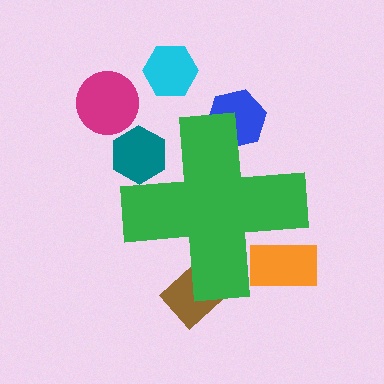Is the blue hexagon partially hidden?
Yes, the blue hexagon is partially hidden behind the green cross.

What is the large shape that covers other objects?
A green cross.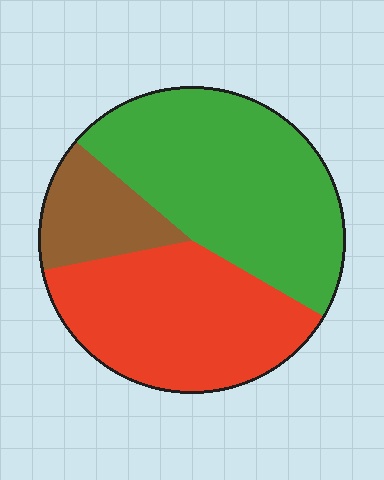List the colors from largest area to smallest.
From largest to smallest: green, red, brown.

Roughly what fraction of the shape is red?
Red takes up between a quarter and a half of the shape.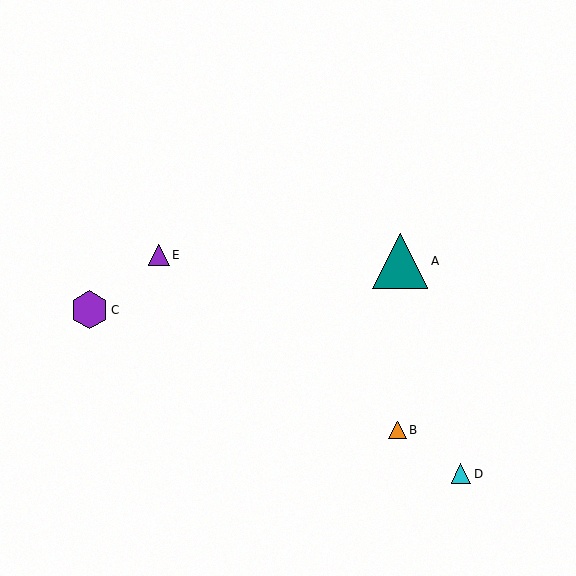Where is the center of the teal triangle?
The center of the teal triangle is at (400, 261).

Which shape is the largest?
The teal triangle (labeled A) is the largest.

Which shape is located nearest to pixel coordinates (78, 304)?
The purple hexagon (labeled C) at (89, 310) is nearest to that location.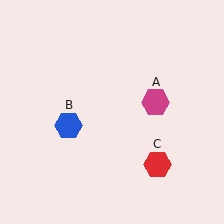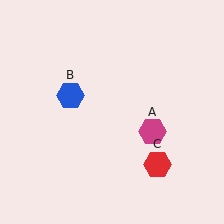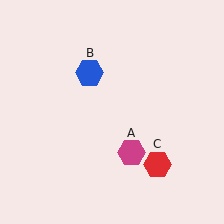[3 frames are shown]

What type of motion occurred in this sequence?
The magenta hexagon (object A), blue hexagon (object B) rotated clockwise around the center of the scene.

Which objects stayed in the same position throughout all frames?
Red hexagon (object C) remained stationary.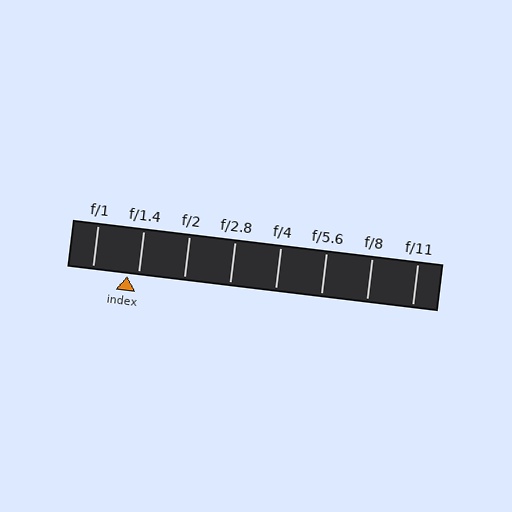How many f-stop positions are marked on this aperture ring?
There are 8 f-stop positions marked.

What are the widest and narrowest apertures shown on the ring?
The widest aperture shown is f/1 and the narrowest is f/11.